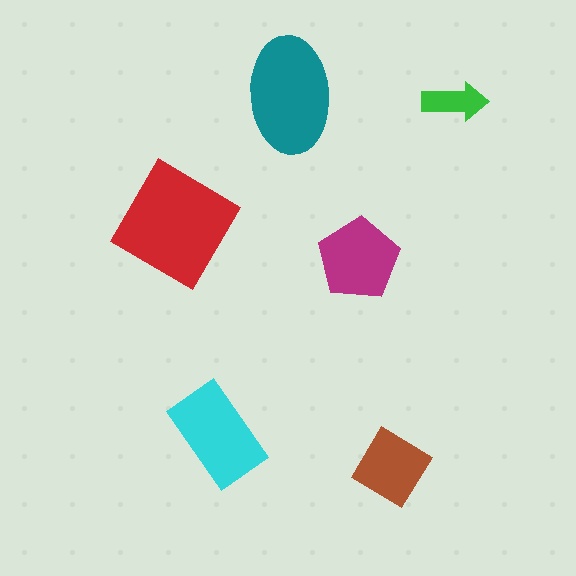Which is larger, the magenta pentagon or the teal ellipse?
The teal ellipse.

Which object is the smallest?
The green arrow.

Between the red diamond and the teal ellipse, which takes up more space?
The red diamond.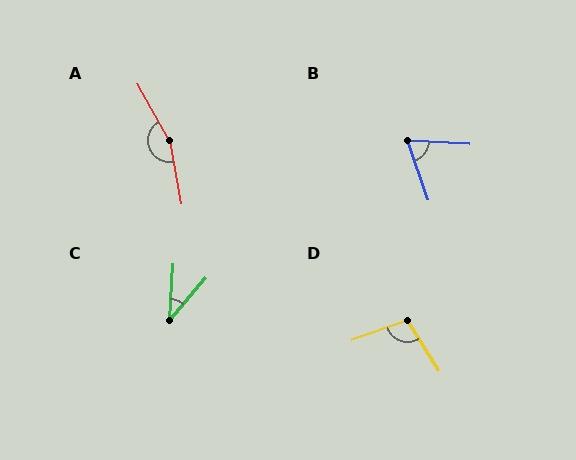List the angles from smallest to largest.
C (38°), B (68°), D (103°), A (161°).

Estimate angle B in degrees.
Approximately 68 degrees.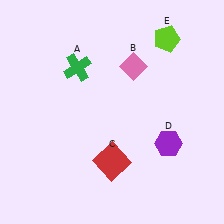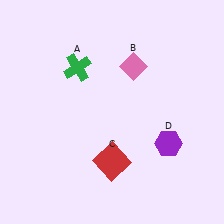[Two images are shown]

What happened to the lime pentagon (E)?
The lime pentagon (E) was removed in Image 2. It was in the top-right area of Image 1.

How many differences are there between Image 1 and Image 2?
There is 1 difference between the two images.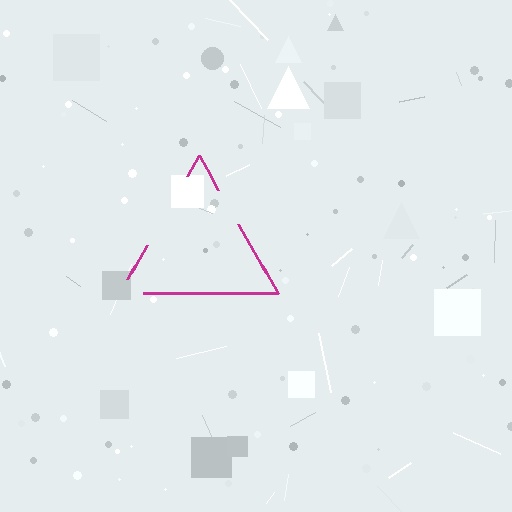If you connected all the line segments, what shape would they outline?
They would outline a triangle.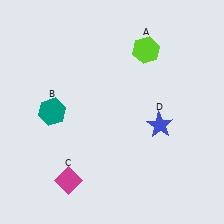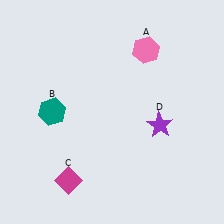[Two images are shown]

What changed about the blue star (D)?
In Image 1, D is blue. In Image 2, it changed to purple.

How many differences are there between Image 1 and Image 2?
There are 2 differences between the two images.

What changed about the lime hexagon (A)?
In Image 1, A is lime. In Image 2, it changed to pink.